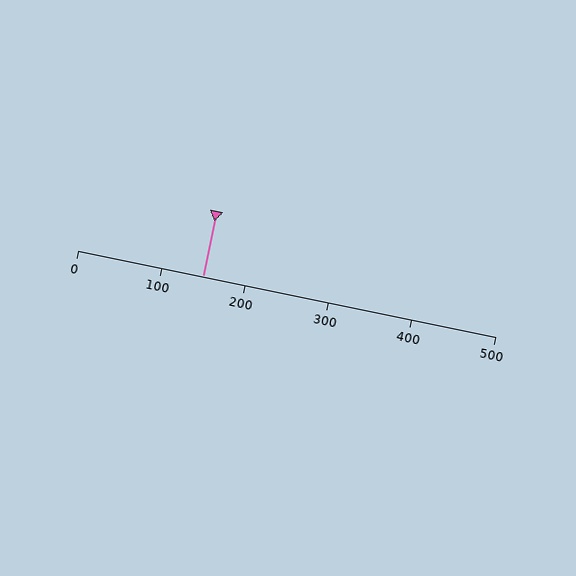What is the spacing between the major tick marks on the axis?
The major ticks are spaced 100 apart.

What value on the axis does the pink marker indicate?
The marker indicates approximately 150.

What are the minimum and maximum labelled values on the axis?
The axis runs from 0 to 500.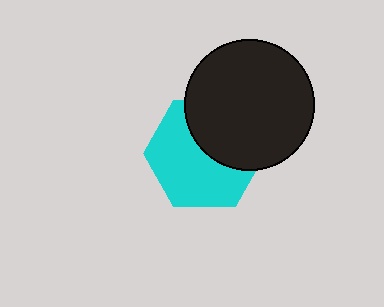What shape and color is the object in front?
The object in front is a black circle.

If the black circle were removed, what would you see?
You would see the complete cyan hexagon.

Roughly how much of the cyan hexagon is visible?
About half of it is visible (roughly 60%).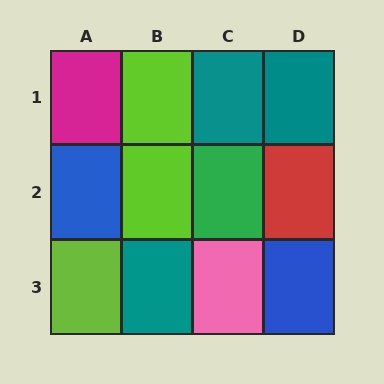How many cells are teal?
3 cells are teal.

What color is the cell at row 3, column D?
Blue.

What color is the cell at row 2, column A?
Blue.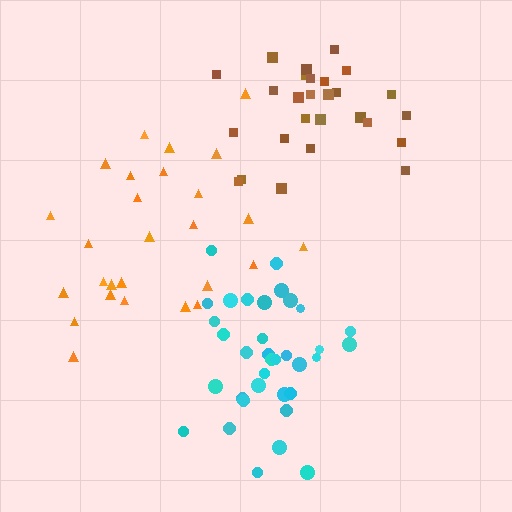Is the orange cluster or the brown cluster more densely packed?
Brown.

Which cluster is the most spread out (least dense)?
Orange.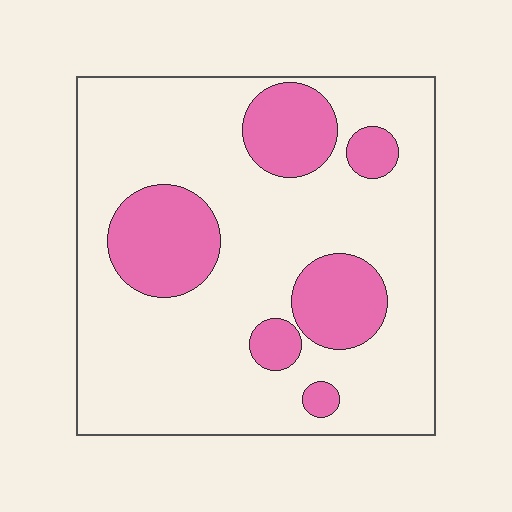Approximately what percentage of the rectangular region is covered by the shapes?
Approximately 25%.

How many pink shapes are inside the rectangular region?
6.